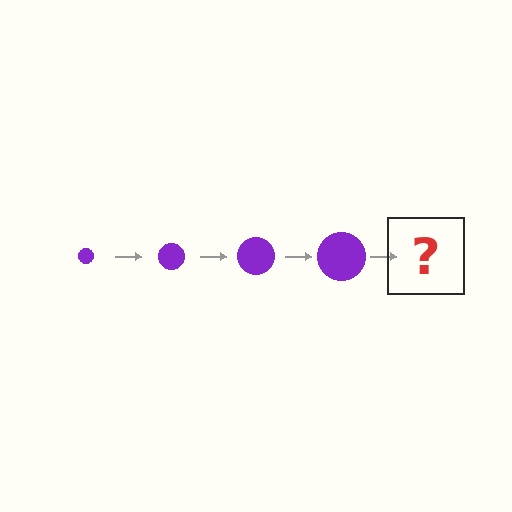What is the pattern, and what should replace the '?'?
The pattern is that the circle gets progressively larger each step. The '?' should be a purple circle, larger than the previous one.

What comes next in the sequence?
The next element should be a purple circle, larger than the previous one.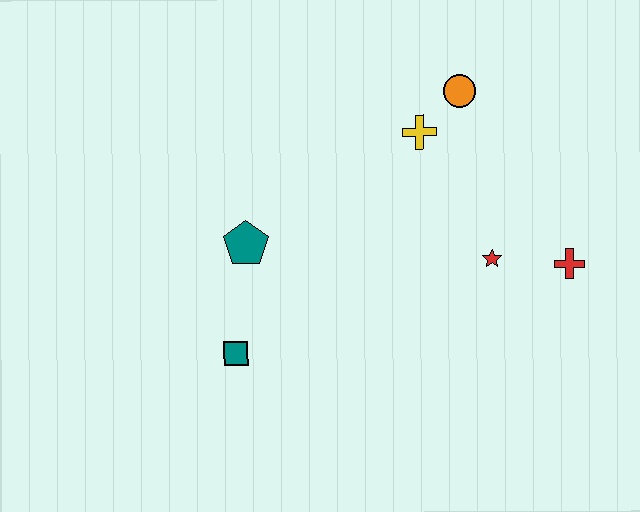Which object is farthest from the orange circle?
The teal square is farthest from the orange circle.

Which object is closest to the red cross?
The red star is closest to the red cross.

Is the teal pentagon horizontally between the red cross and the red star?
No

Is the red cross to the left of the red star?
No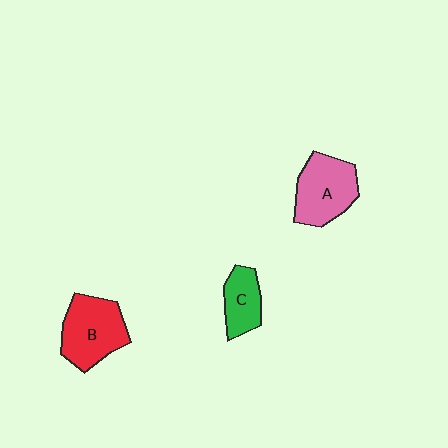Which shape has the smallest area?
Shape C (green).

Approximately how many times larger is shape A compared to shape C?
Approximately 1.6 times.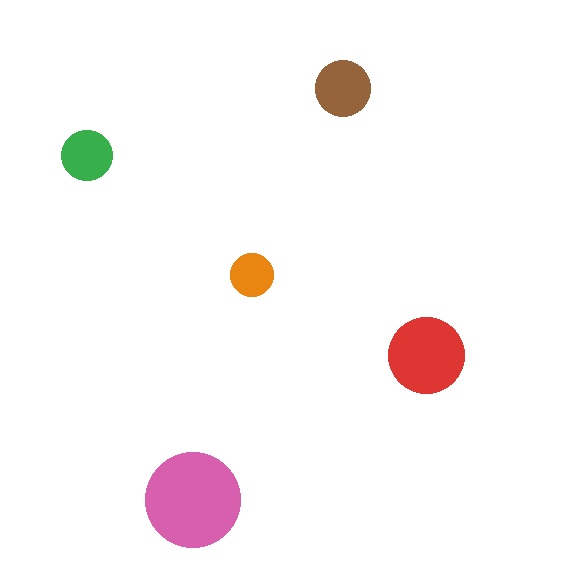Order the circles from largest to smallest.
the pink one, the red one, the brown one, the green one, the orange one.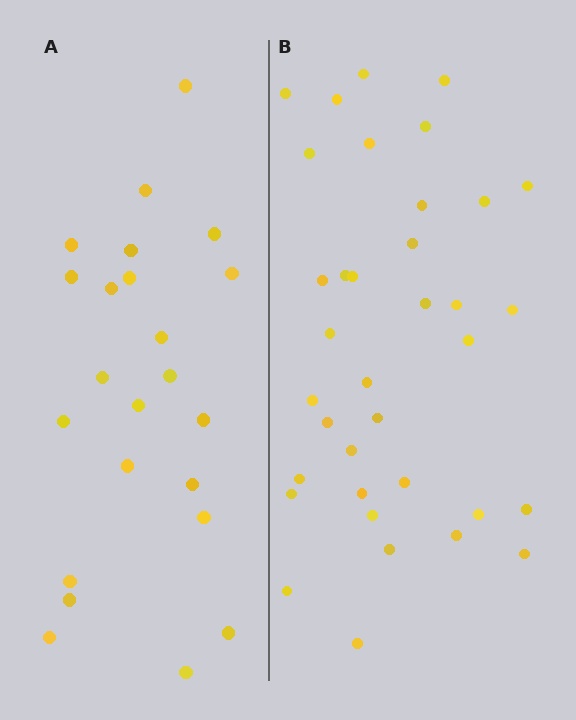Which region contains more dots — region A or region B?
Region B (the right region) has more dots.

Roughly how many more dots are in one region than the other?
Region B has approximately 15 more dots than region A.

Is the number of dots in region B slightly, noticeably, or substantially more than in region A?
Region B has substantially more. The ratio is roughly 1.6 to 1.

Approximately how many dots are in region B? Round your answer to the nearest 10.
About 40 dots. (The exact count is 36, which rounds to 40.)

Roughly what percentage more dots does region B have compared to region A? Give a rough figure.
About 55% more.